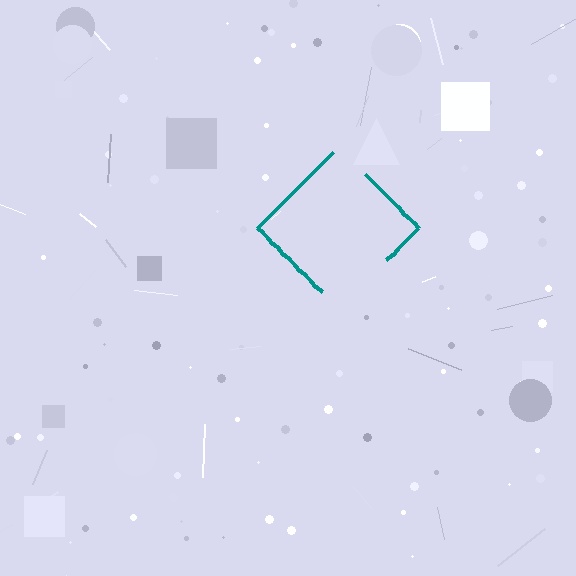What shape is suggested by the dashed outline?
The dashed outline suggests a diamond.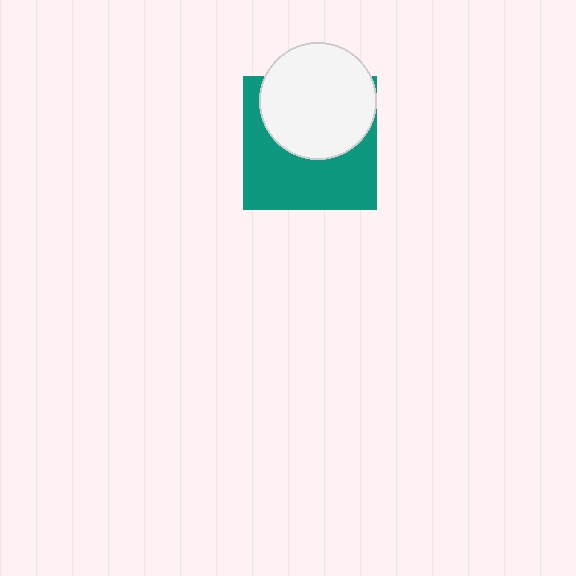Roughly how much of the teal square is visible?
About half of it is visible (roughly 53%).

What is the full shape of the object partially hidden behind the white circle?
The partially hidden object is a teal square.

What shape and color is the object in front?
The object in front is a white circle.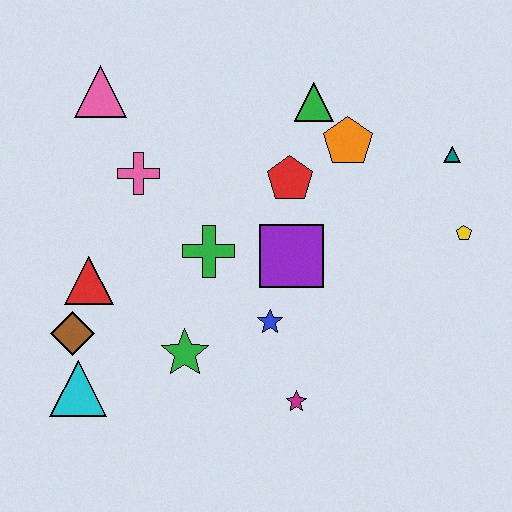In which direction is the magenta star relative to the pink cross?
The magenta star is below the pink cross.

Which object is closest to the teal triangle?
The yellow pentagon is closest to the teal triangle.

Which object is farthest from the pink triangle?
The yellow pentagon is farthest from the pink triangle.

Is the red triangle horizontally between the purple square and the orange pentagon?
No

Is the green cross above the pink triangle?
No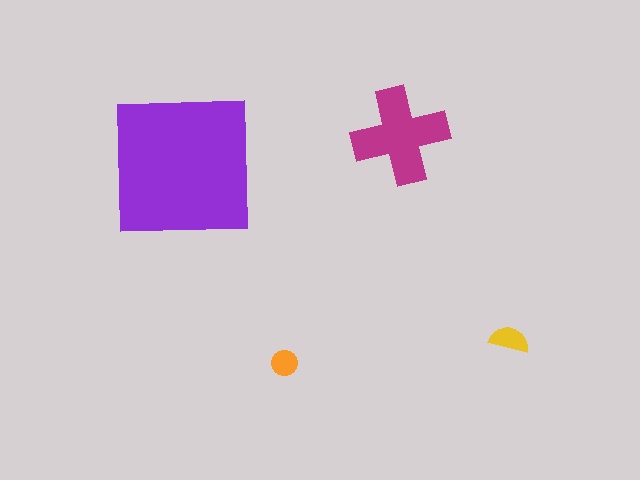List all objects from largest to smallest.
The purple square, the magenta cross, the yellow semicircle, the orange circle.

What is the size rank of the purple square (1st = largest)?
1st.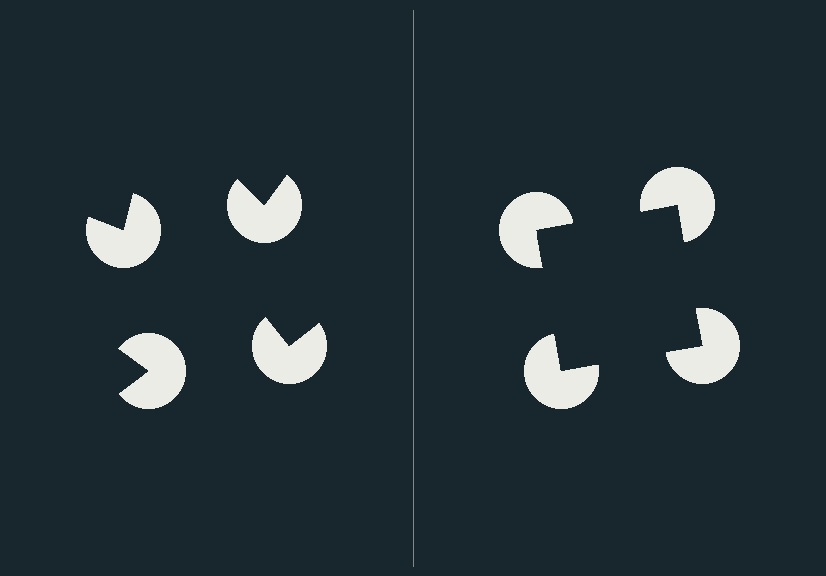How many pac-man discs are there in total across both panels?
8 — 4 on each side.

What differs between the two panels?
The pac-man discs are positioned identically on both sides; only the wedge orientations differ. On the right they align to a square; on the left they are misaligned.